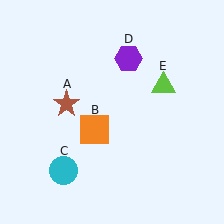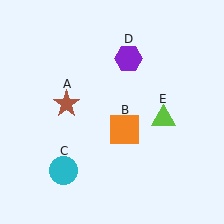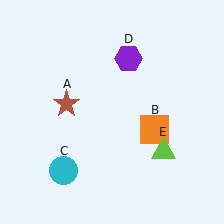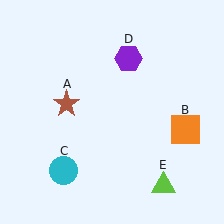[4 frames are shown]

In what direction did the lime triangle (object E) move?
The lime triangle (object E) moved down.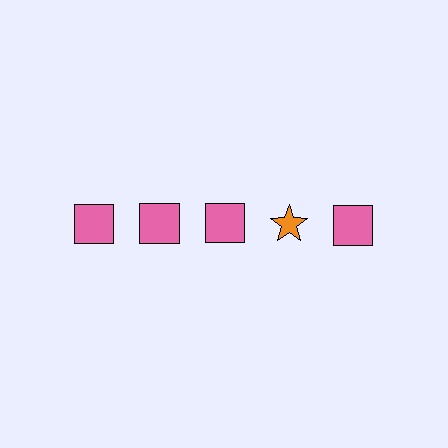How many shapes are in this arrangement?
There are 5 shapes arranged in a grid pattern.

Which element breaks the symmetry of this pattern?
The orange star in the top row, second from right column breaks the symmetry. All other shapes are pink squares.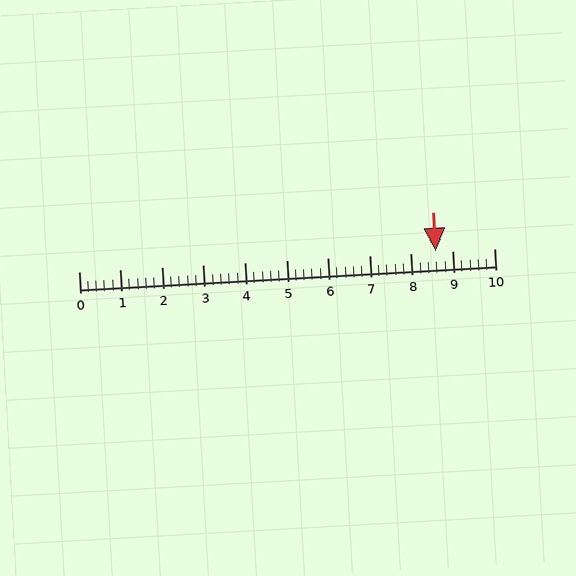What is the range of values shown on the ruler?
The ruler shows values from 0 to 10.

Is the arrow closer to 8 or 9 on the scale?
The arrow is closer to 9.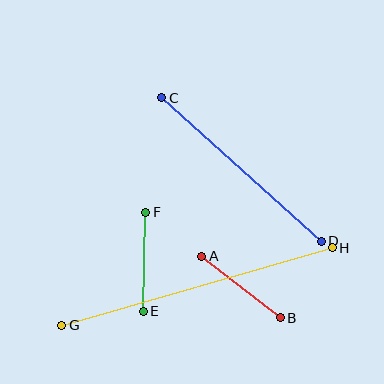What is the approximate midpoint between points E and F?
The midpoint is at approximately (145, 262) pixels.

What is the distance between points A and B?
The distance is approximately 100 pixels.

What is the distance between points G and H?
The distance is approximately 281 pixels.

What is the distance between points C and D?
The distance is approximately 215 pixels.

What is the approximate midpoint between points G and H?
The midpoint is at approximately (197, 287) pixels.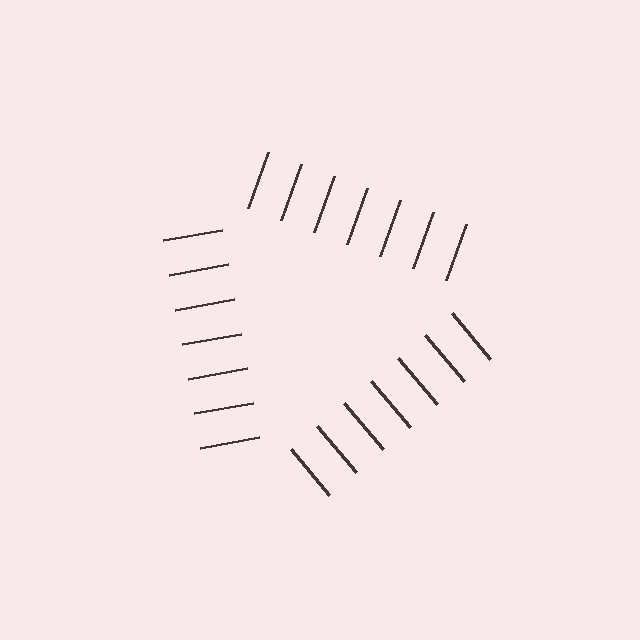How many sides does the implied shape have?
3 sides — the line-ends trace a triangle.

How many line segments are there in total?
21 — 7 along each of the 3 edges.